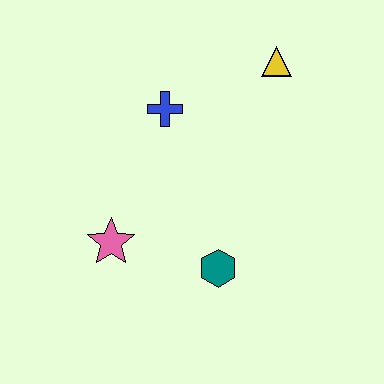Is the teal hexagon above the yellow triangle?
No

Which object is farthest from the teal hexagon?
The yellow triangle is farthest from the teal hexagon.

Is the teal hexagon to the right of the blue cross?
Yes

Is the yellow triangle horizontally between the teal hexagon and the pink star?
No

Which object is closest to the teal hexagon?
The pink star is closest to the teal hexagon.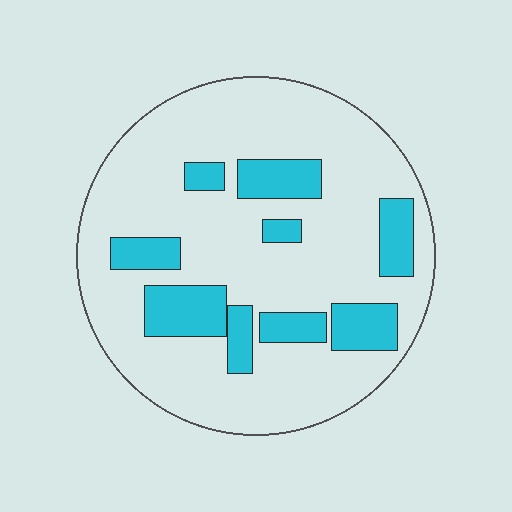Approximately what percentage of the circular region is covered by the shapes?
Approximately 20%.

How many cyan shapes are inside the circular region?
9.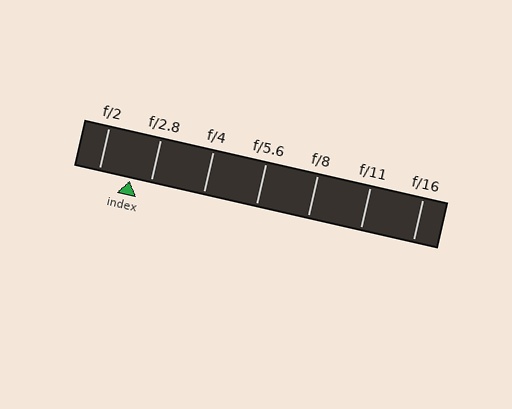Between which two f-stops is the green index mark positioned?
The index mark is between f/2 and f/2.8.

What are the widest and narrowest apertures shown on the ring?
The widest aperture shown is f/2 and the narrowest is f/16.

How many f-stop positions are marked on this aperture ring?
There are 7 f-stop positions marked.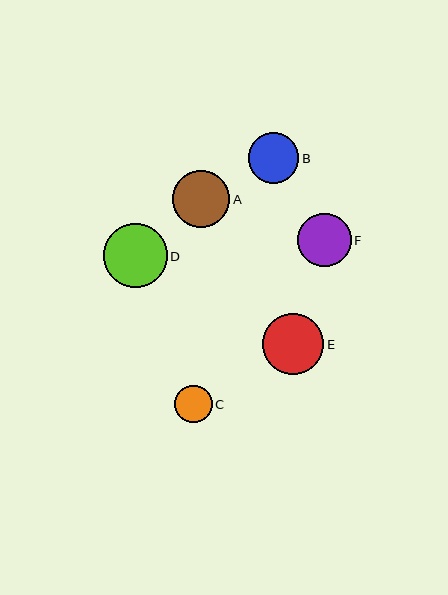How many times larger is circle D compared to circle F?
Circle D is approximately 1.2 times the size of circle F.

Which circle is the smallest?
Circle C is the smallest with a size of approximately 38 pixels.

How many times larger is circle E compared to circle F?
Circle E is approximately 1.1 times the size of circle F.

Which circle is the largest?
Circle D is the largest with a size of approximately 64 pixels.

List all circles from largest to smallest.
From largest to smallest: D, E, A, F, B, C.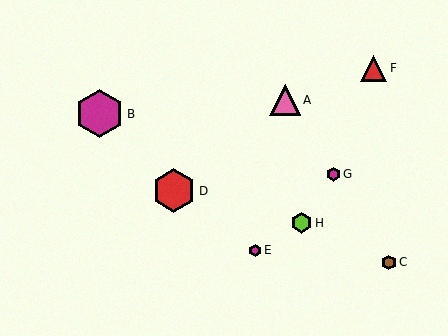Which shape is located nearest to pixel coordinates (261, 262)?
The magenta hexagon (labeled E) at (255, 251) is nearest to that location.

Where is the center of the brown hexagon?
The center of the brown hexagon is at (389, 262).